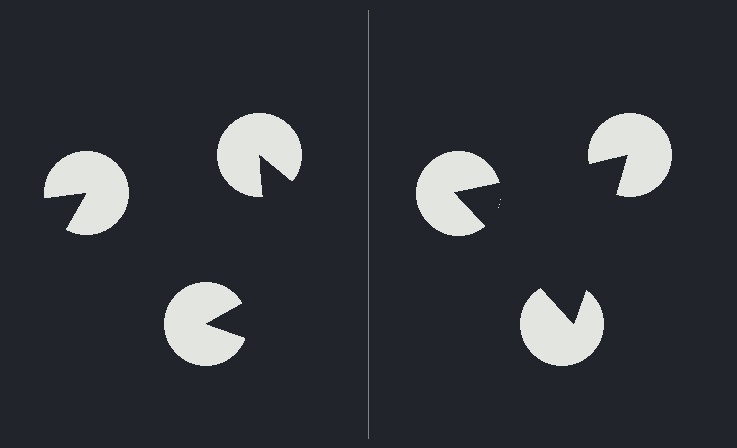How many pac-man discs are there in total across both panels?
6 — 3 on each side.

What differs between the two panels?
The pac-man discs are positioned identically on both sides; only the wedge orientations differ. On the right they align to a triangle; on the left they are misaligned.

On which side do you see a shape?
An illusory triangle appears on the right side. On the left side the wedge cuts are rotated, so no coherent shape forms.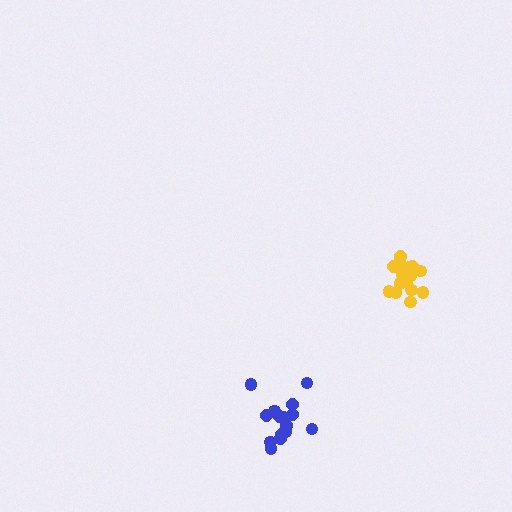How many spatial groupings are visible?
There are 2 spatial groupings.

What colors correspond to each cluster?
The clusters are colored: blue, yellow.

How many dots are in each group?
Group 1: 16 dots, Group 2: 17 dots (33 total).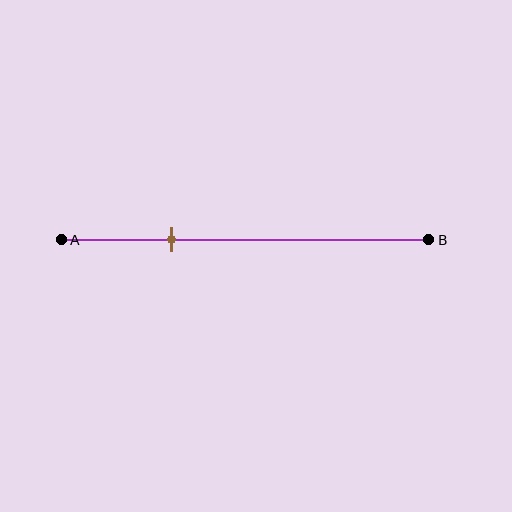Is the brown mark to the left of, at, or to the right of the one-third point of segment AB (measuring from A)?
The brown mark is to the left of the one-third point of segment AB.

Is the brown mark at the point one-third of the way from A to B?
No, the mark is at about 30% from A, not at the 33% one-third point.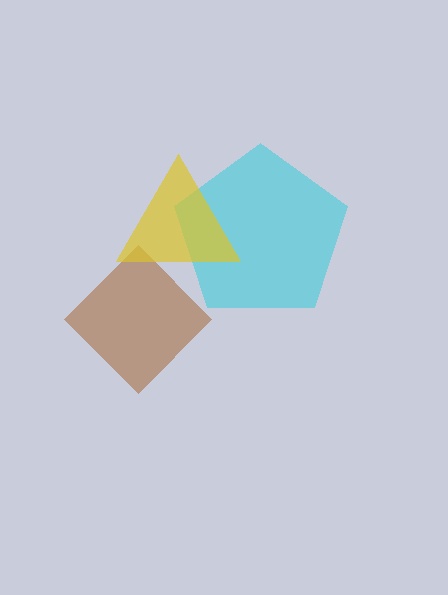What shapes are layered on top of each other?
The layered shapes are: a brown diamond, a cyan pentagon, a yellow triangle.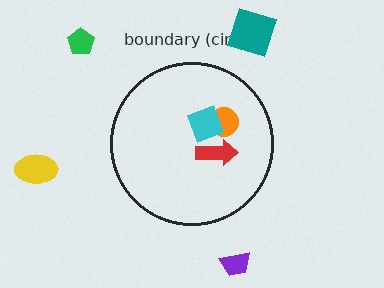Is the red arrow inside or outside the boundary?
Inside.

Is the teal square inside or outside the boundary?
Outside.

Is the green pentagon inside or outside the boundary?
Outside.